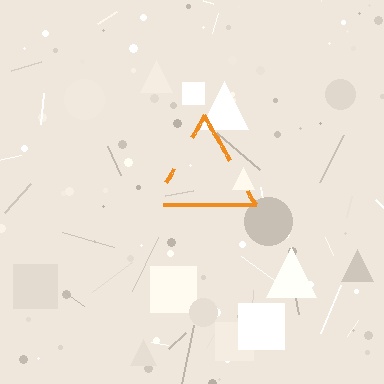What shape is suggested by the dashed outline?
The dashed outline suggests a triangle.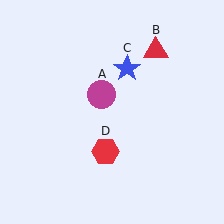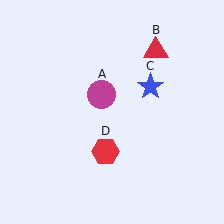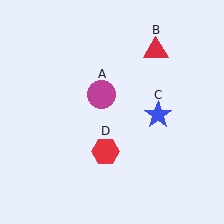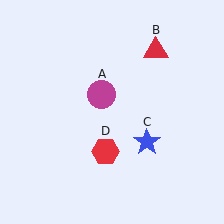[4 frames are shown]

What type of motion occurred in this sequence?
The blue star (object C) rotated clockwise around the center of the scene.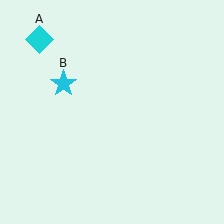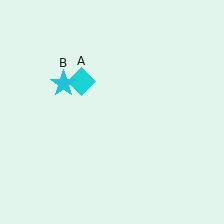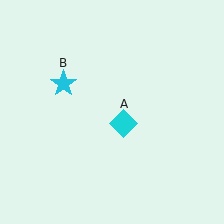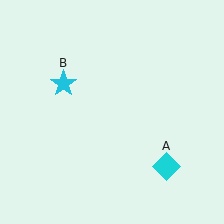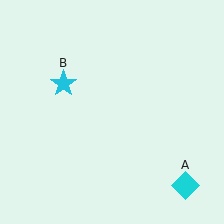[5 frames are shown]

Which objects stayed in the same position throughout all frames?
Cyan star (object B) remained stationary.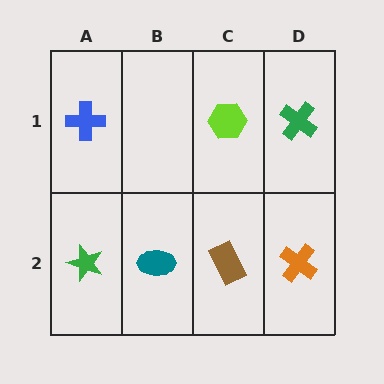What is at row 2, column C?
A brown rectangle.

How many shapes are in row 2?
4 shapes.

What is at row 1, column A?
A blue cross.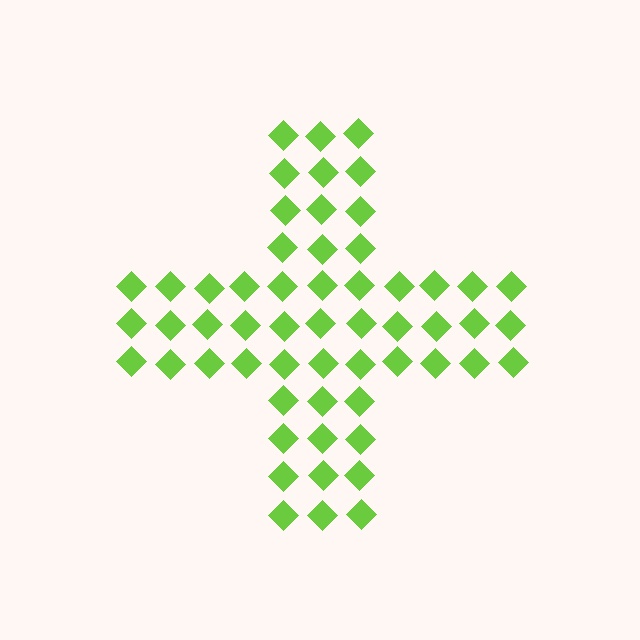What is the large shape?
The large shape is a cross.